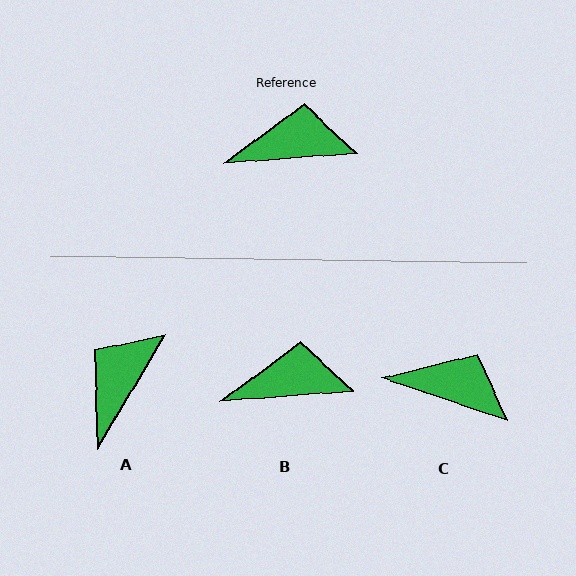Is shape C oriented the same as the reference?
No, it is off by about 23 degrees.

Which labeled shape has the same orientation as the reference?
B.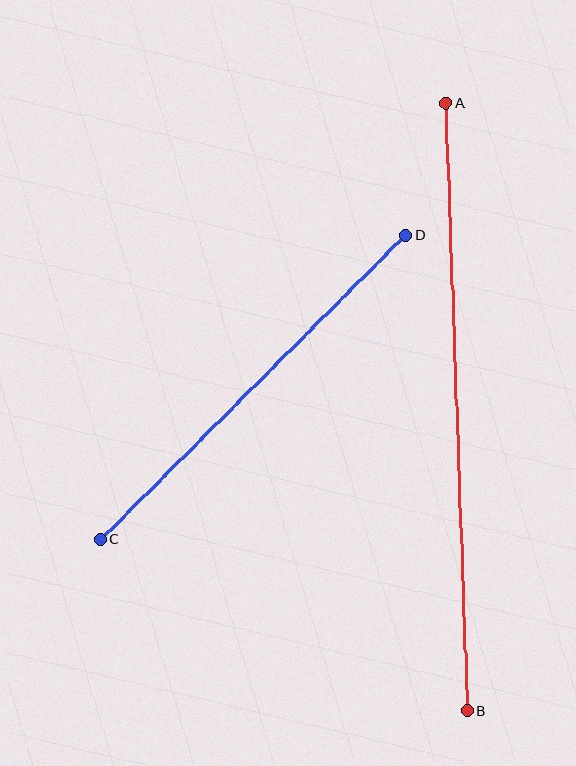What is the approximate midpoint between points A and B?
The midpoint is at approximately (457, 407) pixels.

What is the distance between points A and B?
The distance is approximately 608 pixels.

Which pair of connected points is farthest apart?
Points A and B are farthest apart.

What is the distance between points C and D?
The distance is approximately 431 pixels.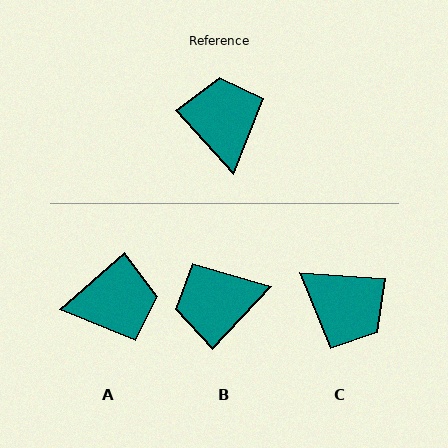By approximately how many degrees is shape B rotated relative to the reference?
Approximately 95 degrees counter-clockwise.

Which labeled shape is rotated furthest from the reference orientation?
C, about 136 degrees away.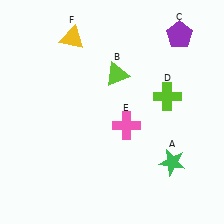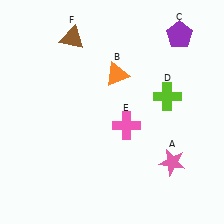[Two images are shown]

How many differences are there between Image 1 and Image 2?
There are 3 differences between the two images.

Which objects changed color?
A changed from green to pink. B changed from lime to orange. F changed from yellow to brown.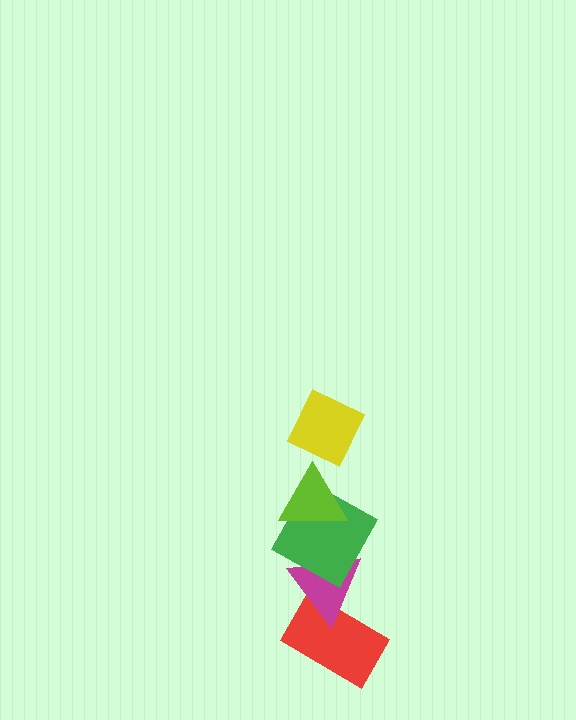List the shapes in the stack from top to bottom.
From top to bottom: the yellow diamond, the lime triangle, the green square, the magenta triangle, the red rectangle.